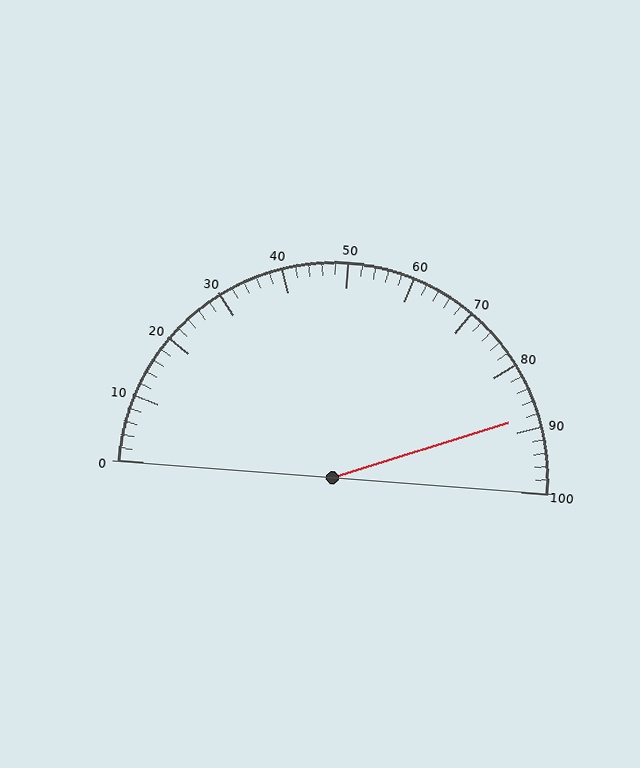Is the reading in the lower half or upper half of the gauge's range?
The reading is in the upper half of the range (0 to 100).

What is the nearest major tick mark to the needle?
The nearest major tick mark is 90.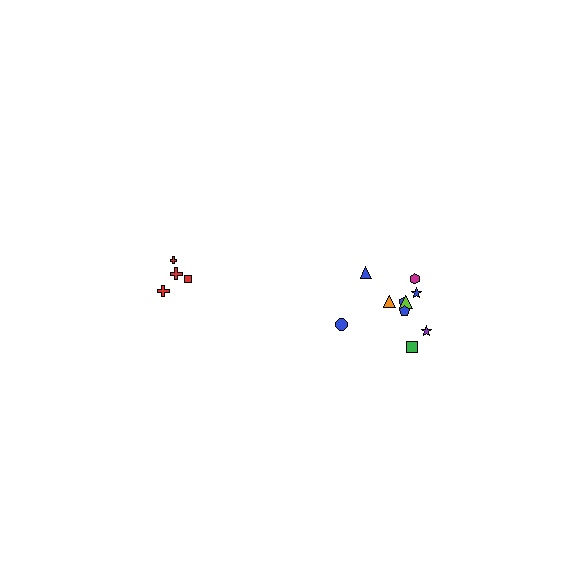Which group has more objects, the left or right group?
The right group.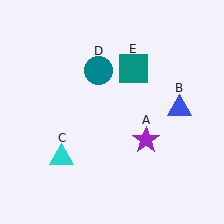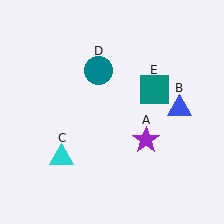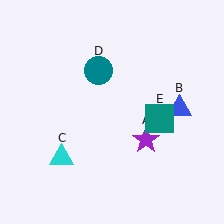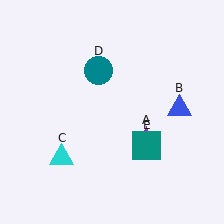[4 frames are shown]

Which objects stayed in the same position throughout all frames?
Purple star (object A) and blue triangle (object B) and cyan triangle (object C) and teal circle (object D) remained stationary.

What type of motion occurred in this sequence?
The teal square (object E) rotated clockwise around the center of the scene.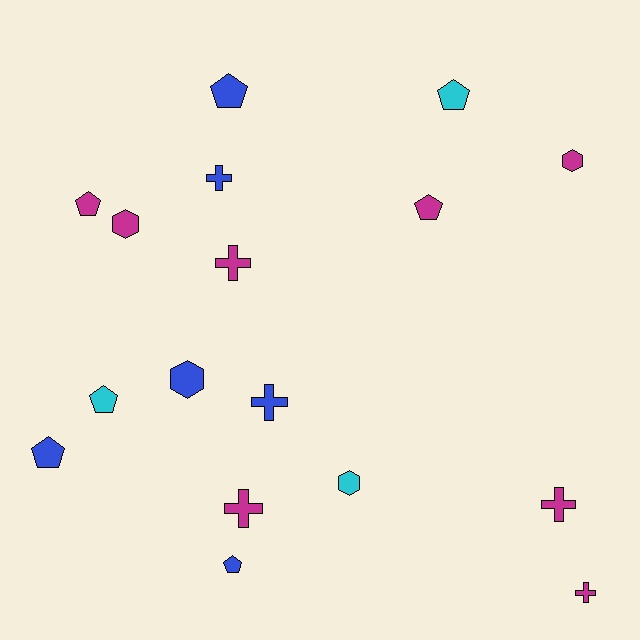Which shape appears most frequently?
Pentagon, with 7 objects.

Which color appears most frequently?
Magenta, with 8 objects.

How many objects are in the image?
There are 17 objects.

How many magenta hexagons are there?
There are 2 magenta hexagons.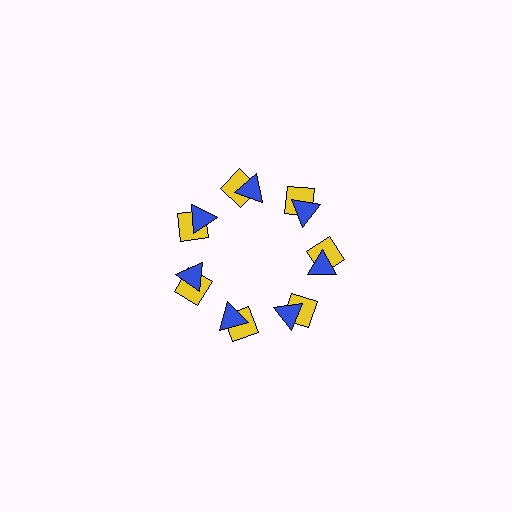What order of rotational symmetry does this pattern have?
This pattern has 7-fold rotational symmetry.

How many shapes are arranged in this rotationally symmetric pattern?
There are 14 shapes, arranged in 7 groups of 2.